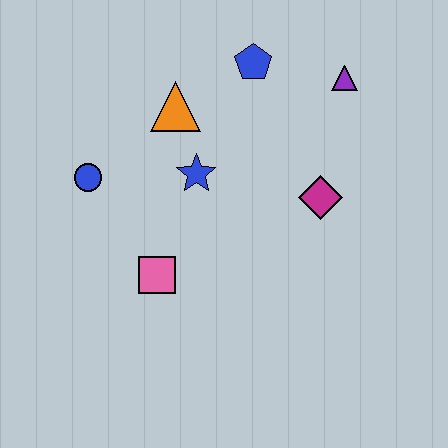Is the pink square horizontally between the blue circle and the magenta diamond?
Yes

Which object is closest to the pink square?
The blue star is closest to the pink square.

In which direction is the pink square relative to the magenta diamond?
The pink square is to the left of the magenta diamond.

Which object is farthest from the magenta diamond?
The blue circle is farthest from the magenta diamond.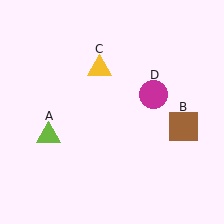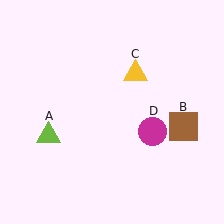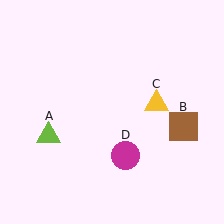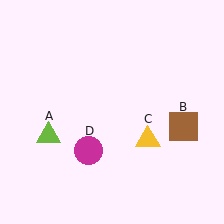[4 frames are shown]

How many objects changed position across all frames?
2 objects changed position: yellow triangle (object C), magenta circle (object D).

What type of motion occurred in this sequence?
The yellow triangle (object C), magenta circle (object D) rotated clockwise around the center of the scene.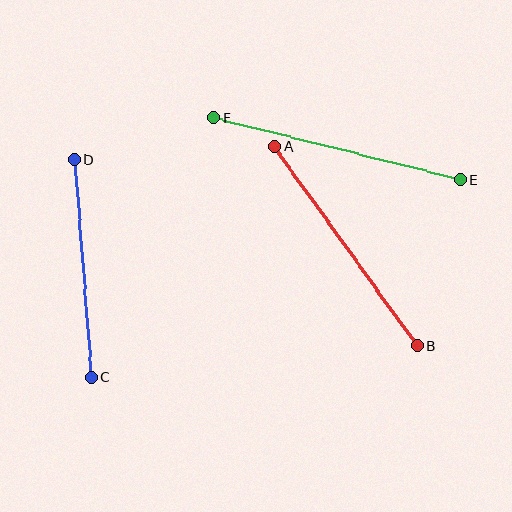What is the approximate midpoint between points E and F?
The midpoint is at approximately (337, 149) pixels.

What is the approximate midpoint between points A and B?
The midpoint is at approximately (346, 246) pixels.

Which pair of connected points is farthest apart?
Points E and F are farthest apart.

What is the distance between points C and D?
The distance is approximately 218 pixels.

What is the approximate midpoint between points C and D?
The midpoint is at approximately (83, 268) pixels.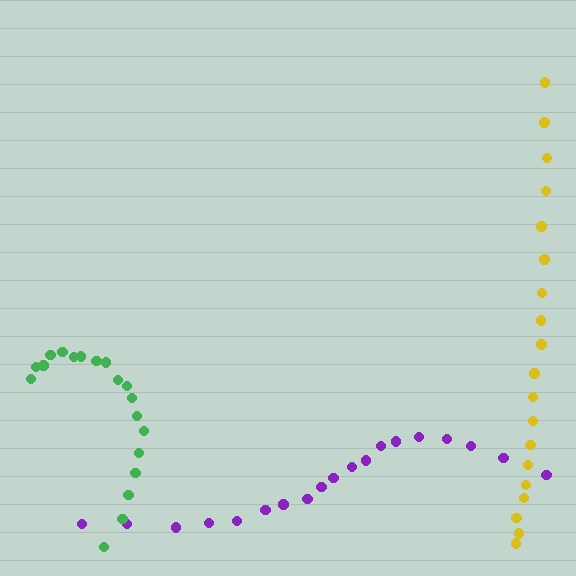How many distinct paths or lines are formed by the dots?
There are 3 distinct paths.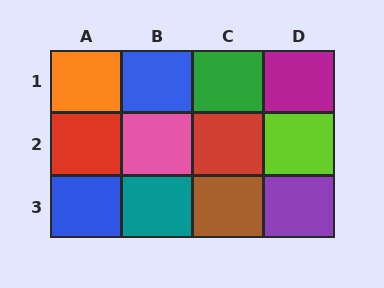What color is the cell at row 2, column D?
Lime.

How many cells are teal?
1 cell is teal.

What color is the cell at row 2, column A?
Red.